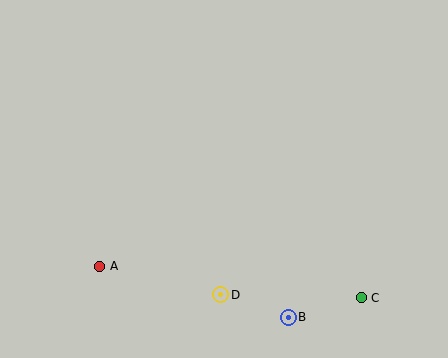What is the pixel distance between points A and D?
The distance between A and D is 124 pixels.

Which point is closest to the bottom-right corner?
Point C is closest to the bottom-right corner.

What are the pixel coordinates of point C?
Point C is at (361, 298).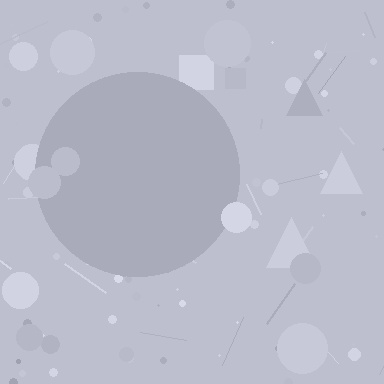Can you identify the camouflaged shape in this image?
The camouflaged shape is a circle.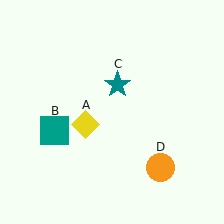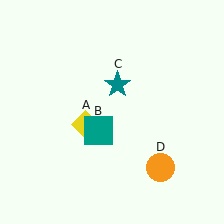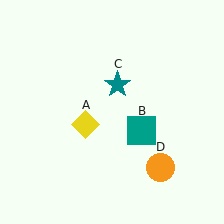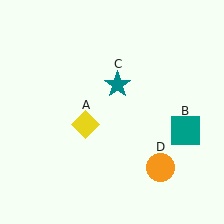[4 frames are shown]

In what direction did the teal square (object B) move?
The teal square (object B) moved right.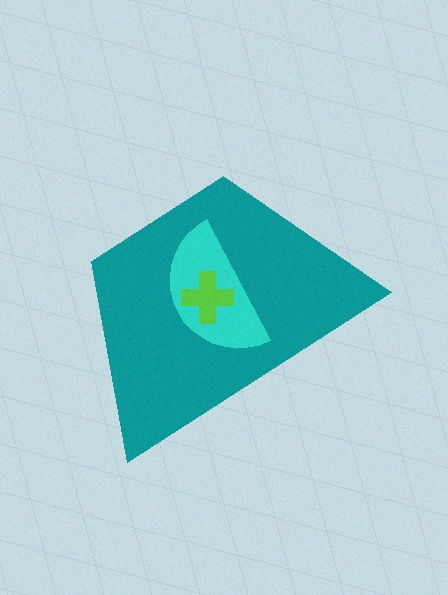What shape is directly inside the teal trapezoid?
The cyan semicircle.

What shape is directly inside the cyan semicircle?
The lime cross.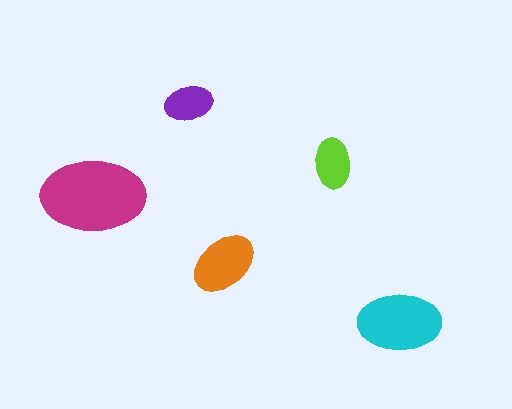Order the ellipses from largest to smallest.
the magenta one, the cyan one, the orange one, the lime one, the purple one.